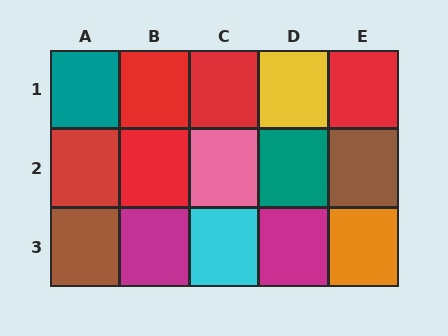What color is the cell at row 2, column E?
Brown.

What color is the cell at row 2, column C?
Pink.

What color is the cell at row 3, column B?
Magenta.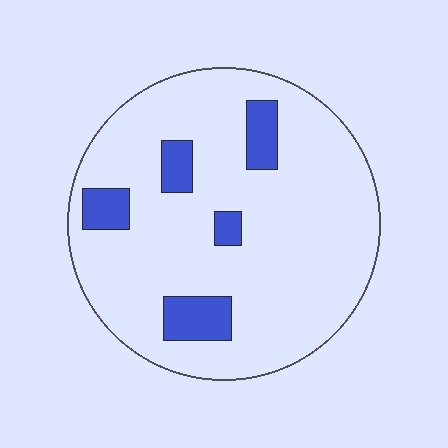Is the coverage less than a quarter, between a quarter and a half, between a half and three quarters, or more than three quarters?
Less than a quarter.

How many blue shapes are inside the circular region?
5.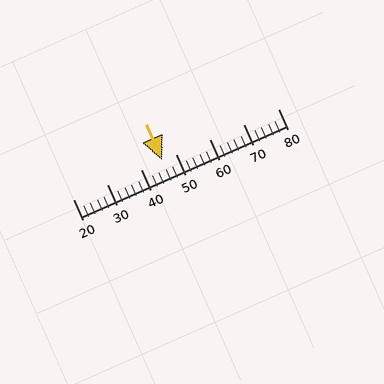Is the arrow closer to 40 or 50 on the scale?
The arrow is closer to 50.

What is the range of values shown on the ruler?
The ruler shows values from 20 to 80.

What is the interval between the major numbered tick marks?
The major tick marks are spaced 10 units apart.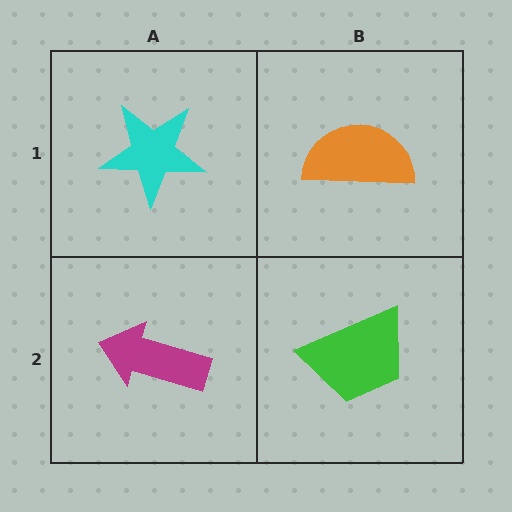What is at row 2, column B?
A green trapezoid.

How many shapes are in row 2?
2 shapes.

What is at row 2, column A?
A magenta arrow.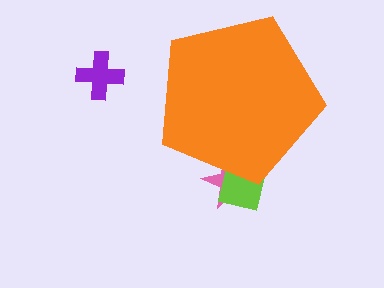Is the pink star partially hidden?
Yes, the pink star is partially hidden behind the orange pentagon.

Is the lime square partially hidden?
Yes, the lime square is partially hidden behind the orange pentagon.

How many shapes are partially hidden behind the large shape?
2 shapes are partially hidden.